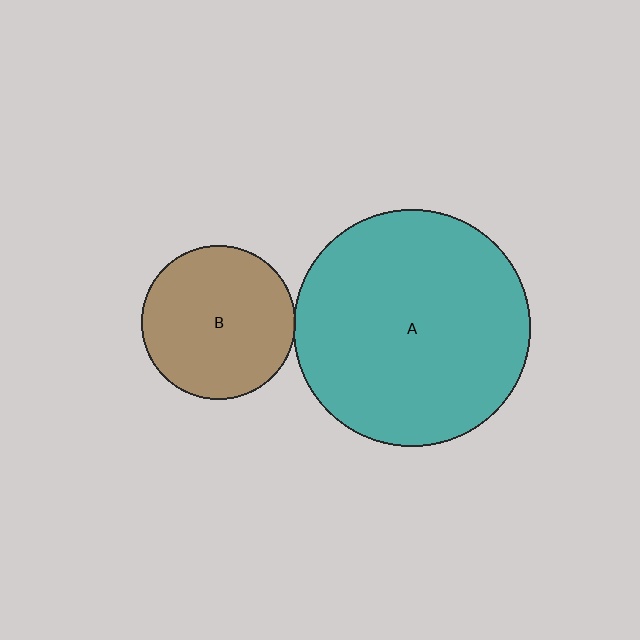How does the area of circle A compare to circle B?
Approximately 2.4 times.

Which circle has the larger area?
Circle A (teal).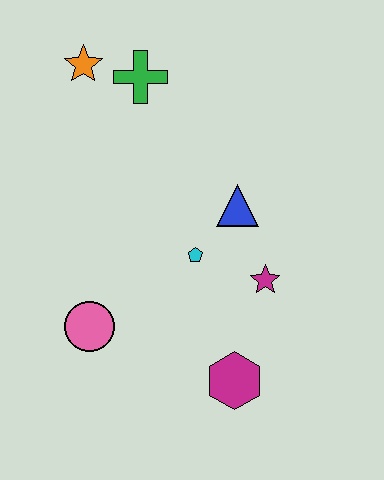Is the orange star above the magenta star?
Yes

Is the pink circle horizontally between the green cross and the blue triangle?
No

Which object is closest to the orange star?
The green cross is closest to the orange star.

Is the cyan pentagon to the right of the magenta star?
No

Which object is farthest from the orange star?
The magenta hexagon is farthest from the orange star.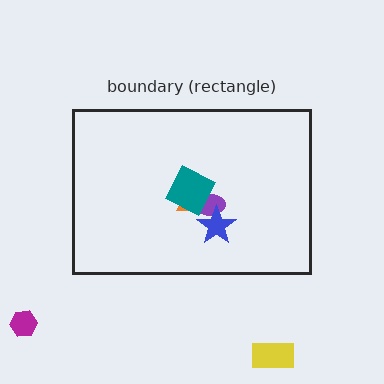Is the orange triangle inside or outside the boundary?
Inside.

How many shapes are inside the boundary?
4 inside, 2 outside.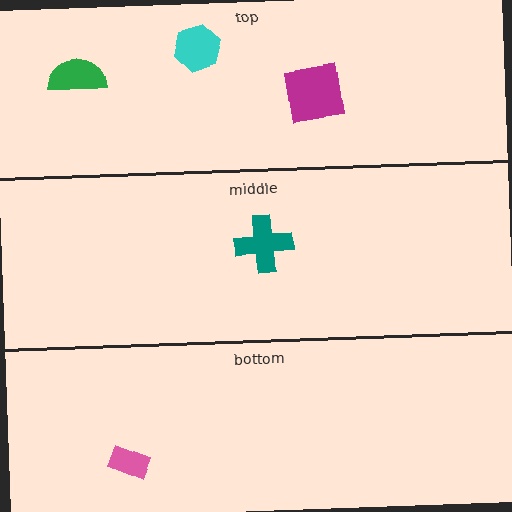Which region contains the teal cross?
The middle region.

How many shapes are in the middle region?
1.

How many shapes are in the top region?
3.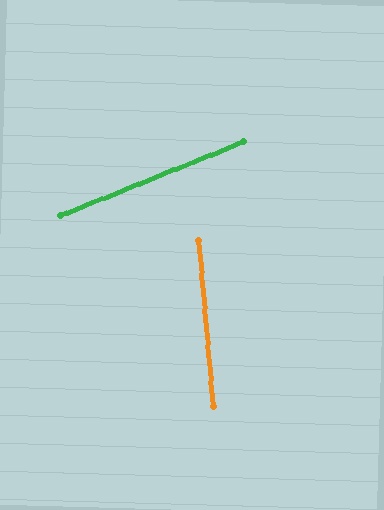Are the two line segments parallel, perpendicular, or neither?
Neither parallel nor perpendicular — they differ by about 73°.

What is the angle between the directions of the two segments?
Approximately 73 degrees.